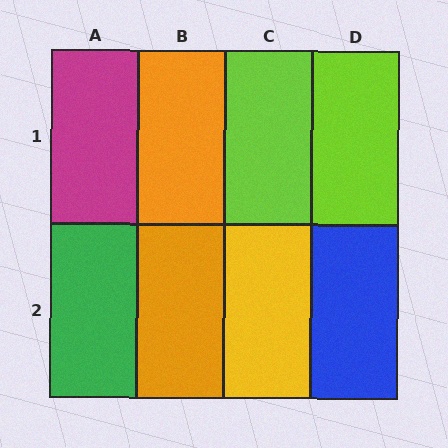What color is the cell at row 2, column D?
Blue.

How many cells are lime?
2 cells are lime.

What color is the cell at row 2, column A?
Green.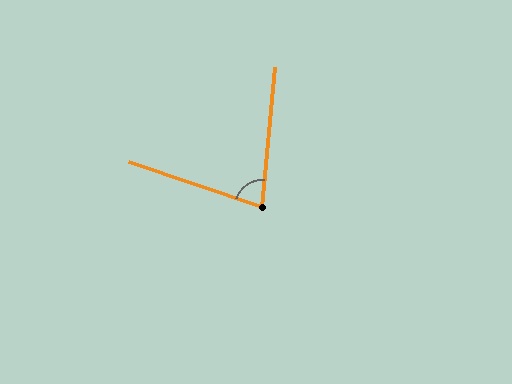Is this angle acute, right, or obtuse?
It is acute.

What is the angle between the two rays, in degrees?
Approximately 77 degrees.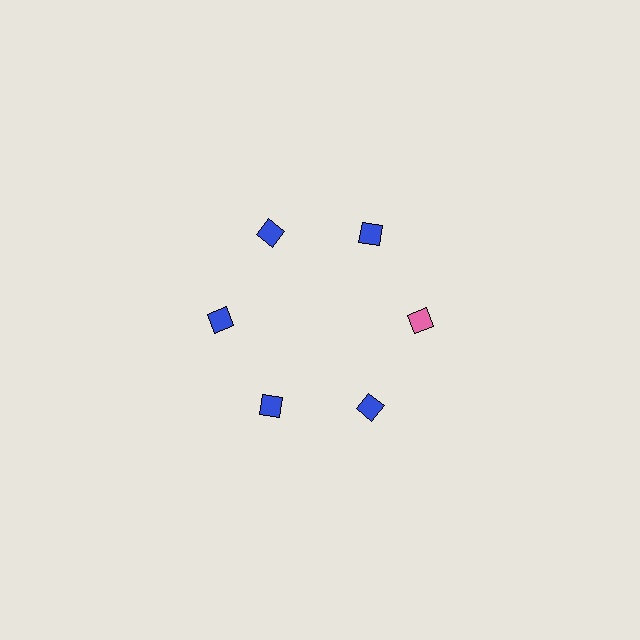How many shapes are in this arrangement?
There are 6 shapes arranged in a ring pattern.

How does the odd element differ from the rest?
It has a different color: pink instead of blue.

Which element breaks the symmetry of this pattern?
The pink diamond at roughly the 3 o'clock position breaks the symmetry. All other shapes are blue diamonds.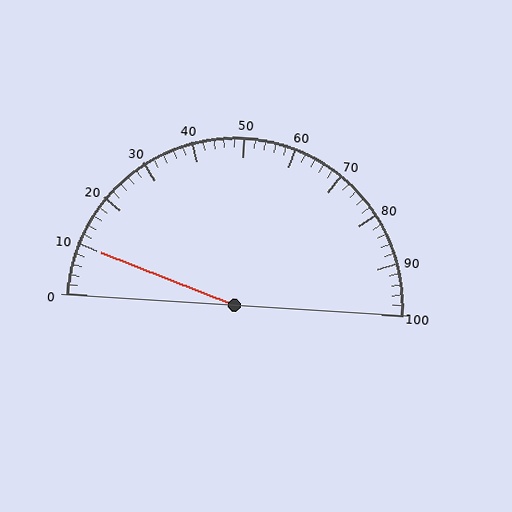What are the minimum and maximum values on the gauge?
The gauge ranges from 0 to 100.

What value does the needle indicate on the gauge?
The needle indicates approximately 10.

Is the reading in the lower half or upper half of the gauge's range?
The reading is in the lower half of the range (0 to 100).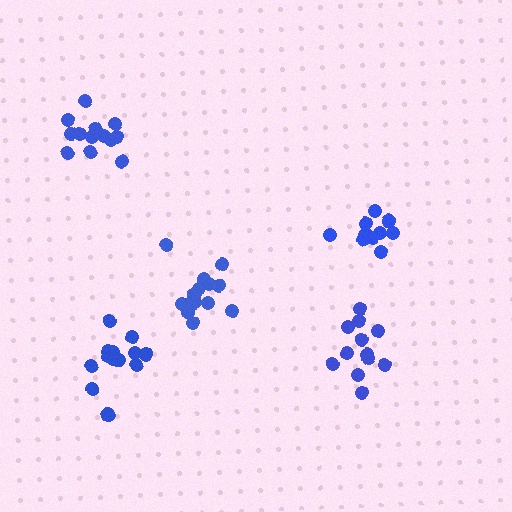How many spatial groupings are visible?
There are 5 spatial groupings.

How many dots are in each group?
Group 1: 12 dots, Group 2: 14 dots, Group 3: 13 dots, Group 4: 10 dots, Group 5: 15 dots (64 total).